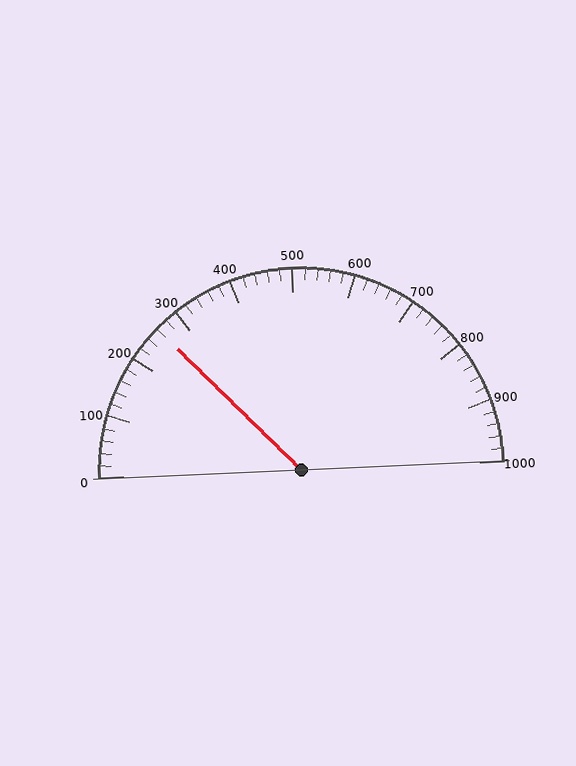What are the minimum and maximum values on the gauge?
The gauge ranges from 0 to 1000.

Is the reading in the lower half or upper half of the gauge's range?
The reading is in the lower half of the range (0 to 1000).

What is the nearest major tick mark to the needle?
The nearest major tick mark is 300.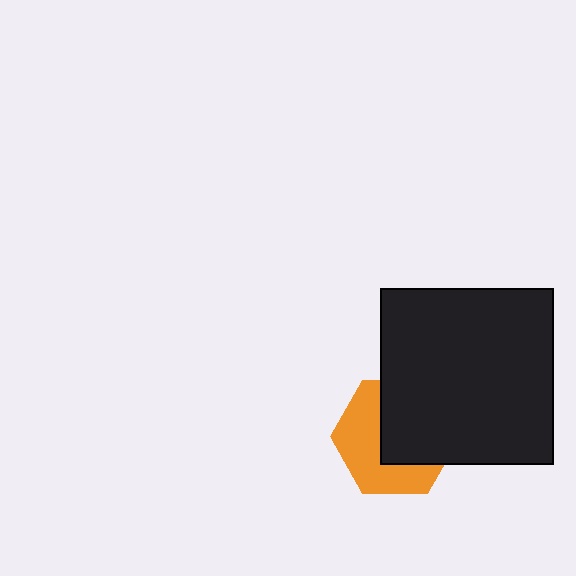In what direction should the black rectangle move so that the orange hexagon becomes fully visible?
The black rectangle should move toward the upper-right. That is the shortest direction to clear the overlap and leave the orange hexagon fully visible.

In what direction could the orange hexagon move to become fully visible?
The orange hexagon could move toward the lower-left. That would shift it out from behind the black rectangle entirely.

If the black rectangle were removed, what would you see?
You would see the complete orange hexagon.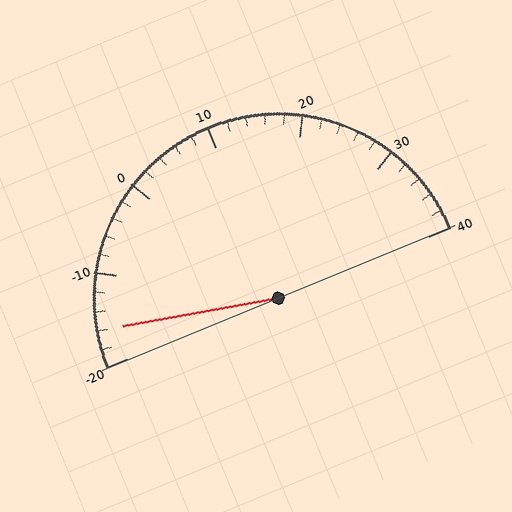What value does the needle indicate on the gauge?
The needle indicates approximately -16.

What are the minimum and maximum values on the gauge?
The gauge ranges from -20 to 40.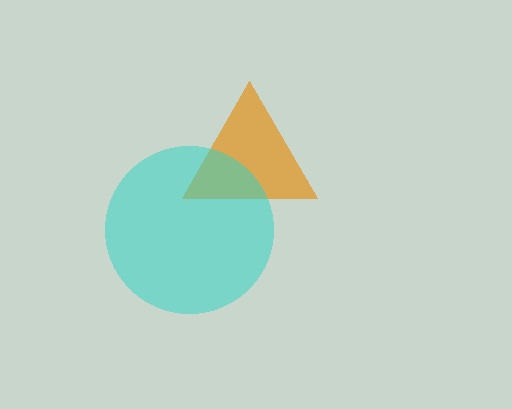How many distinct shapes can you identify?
There are 2 distinct shapes: an orange triangle, a cyan circle.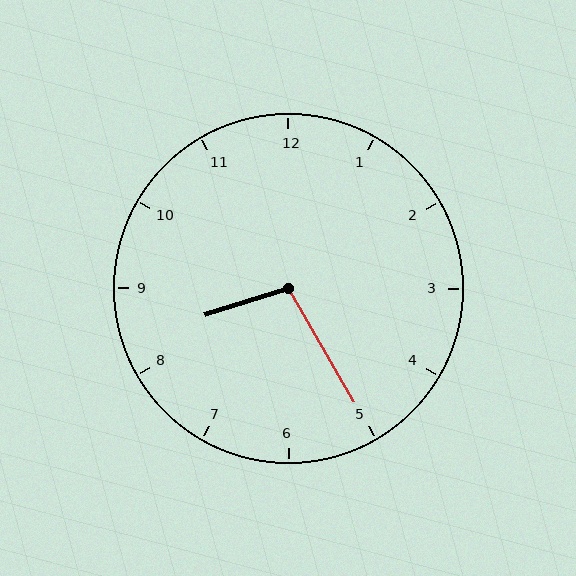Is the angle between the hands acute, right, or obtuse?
It is obtuse.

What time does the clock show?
8:25.